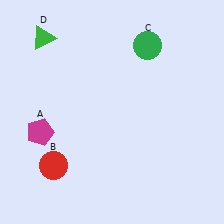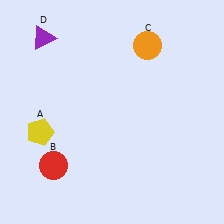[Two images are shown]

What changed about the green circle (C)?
In Image 1, C is green. In Image 2, it changed to orange.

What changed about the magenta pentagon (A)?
In Image 1, A is magenta. In Image 2, it changed to yellow.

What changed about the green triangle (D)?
In Image 1, D is green. In Image 2, it changed to purple.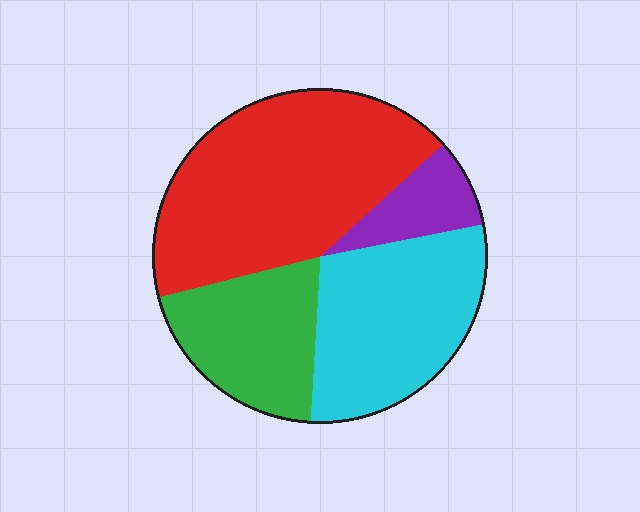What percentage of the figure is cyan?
Cyan covers roughly 30% of the figure.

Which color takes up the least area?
Purple, at roughly 10%.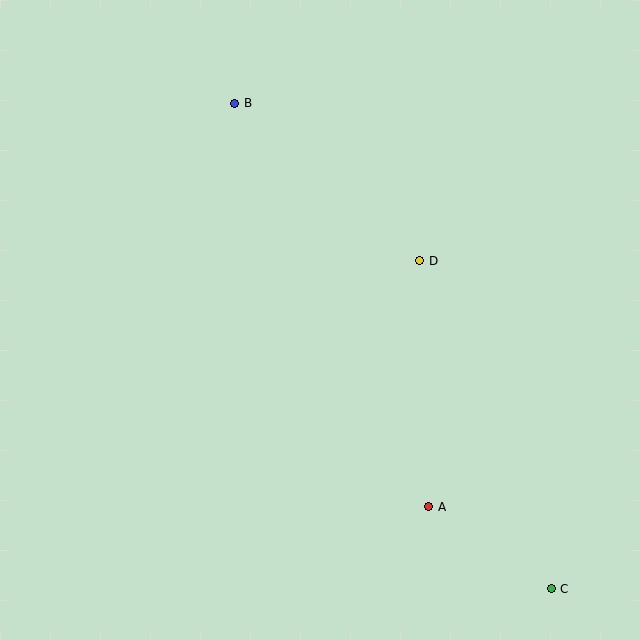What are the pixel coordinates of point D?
Point D is at (420, 261).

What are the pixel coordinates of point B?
Point B is at (235, 103).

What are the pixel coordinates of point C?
Point C is at (551, 589).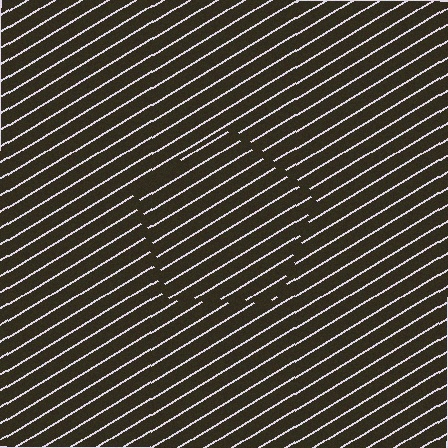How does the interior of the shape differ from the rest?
The interior of the shape contains the same grating, shifted by half a period — the contour is defined by the phase discontinuity where line-ends from the inner and outer gratings abut.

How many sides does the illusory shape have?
5 sides — the line-ends trace a pentagon.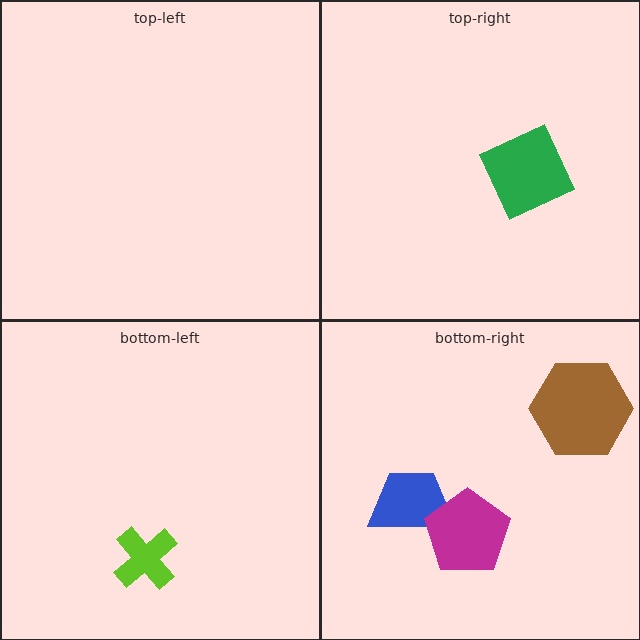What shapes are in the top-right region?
The green diamond.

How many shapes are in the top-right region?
1.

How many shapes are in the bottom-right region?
3.